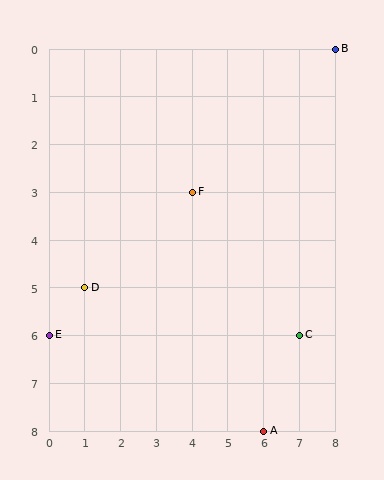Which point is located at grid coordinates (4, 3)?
Point F is at (4, 3).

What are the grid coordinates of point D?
Point D is at grid coordinates (1, 5).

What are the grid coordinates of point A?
Point A is at grid coordinates (6, 8).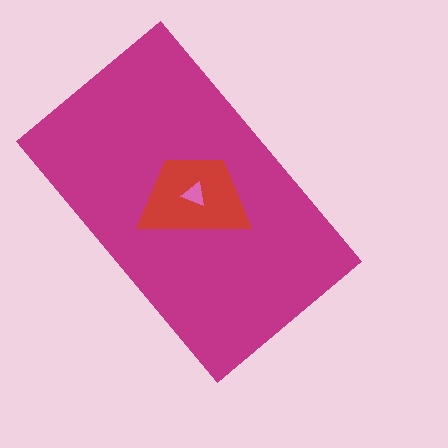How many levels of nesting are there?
3.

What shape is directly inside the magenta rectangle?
The red trapezoid.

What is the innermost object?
The pink triangle.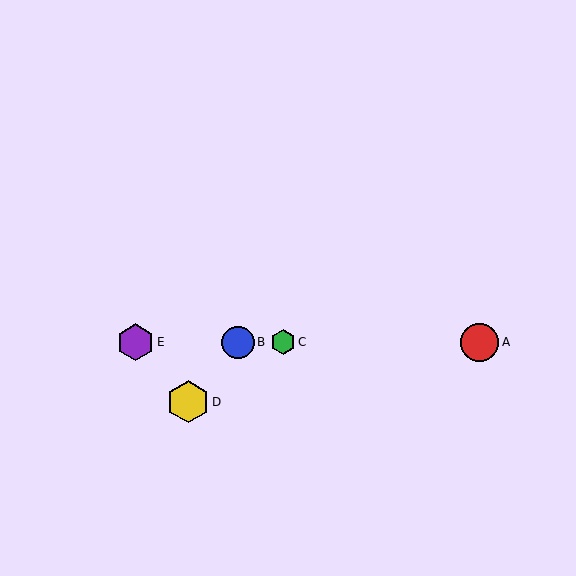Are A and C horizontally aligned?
Yes, both are at y≈342.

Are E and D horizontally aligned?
No, E is at y≈342 and D is at y≈402.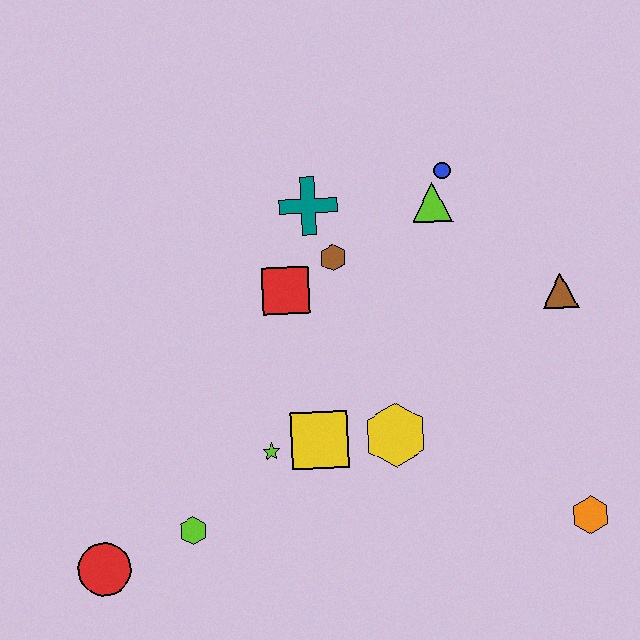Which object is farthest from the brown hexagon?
The red circle is farthest from the brown hexagon.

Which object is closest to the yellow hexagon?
The yellow square is closest to the yellow hexagon.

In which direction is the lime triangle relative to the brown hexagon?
The lime triangle is to the right of the brown hexagon.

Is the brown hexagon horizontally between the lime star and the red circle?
No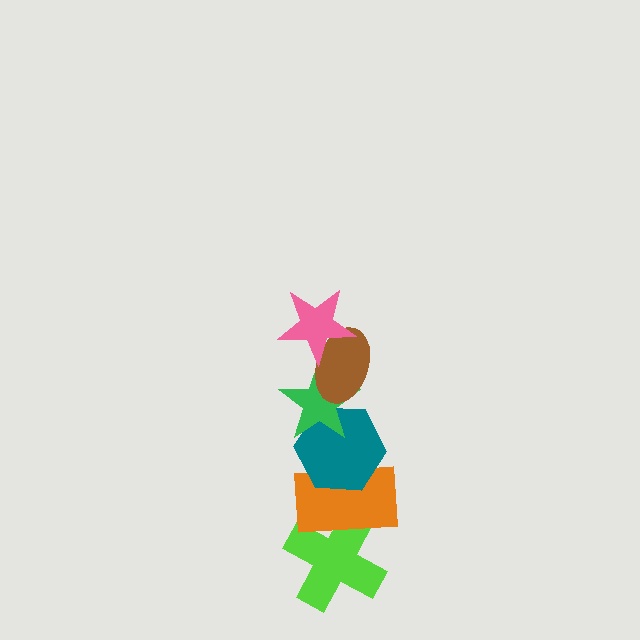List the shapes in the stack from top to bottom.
From top to bottom: the pink star, the brown ellipse, the green star, the teal hexagon, the orange rectangle, the lime cross.